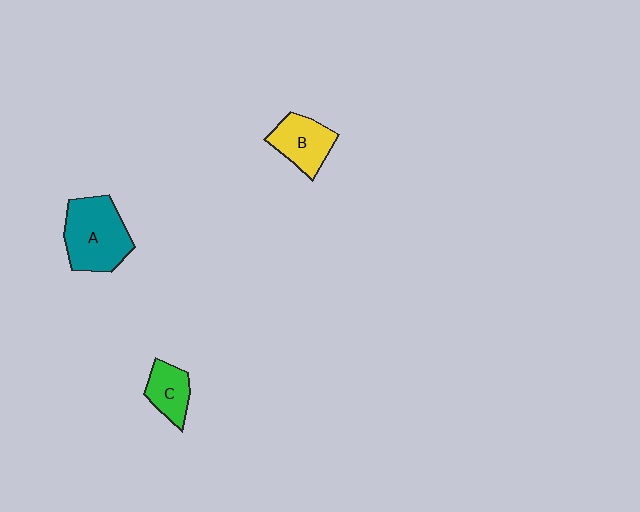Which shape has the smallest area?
Shape C (green).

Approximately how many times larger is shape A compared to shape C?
Approximately 2.0 times.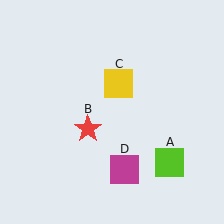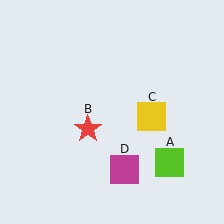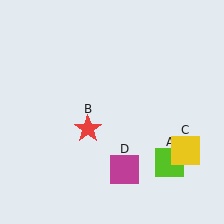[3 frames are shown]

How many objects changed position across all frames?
1 object changed position: yellow square (object C).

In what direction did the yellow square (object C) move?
The yellow square (object C) moved down and to the right.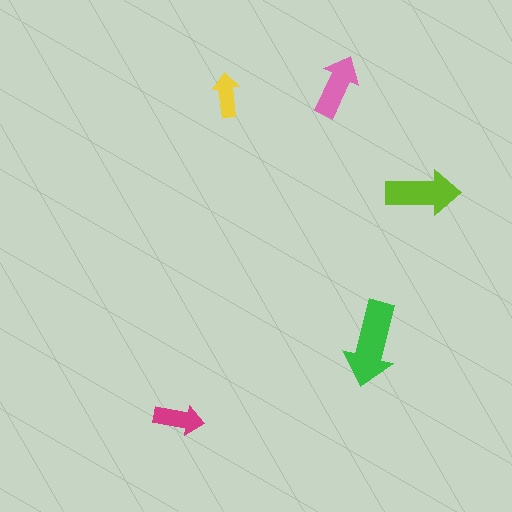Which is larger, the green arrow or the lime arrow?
The green one.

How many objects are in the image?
There are 5 objects in the image.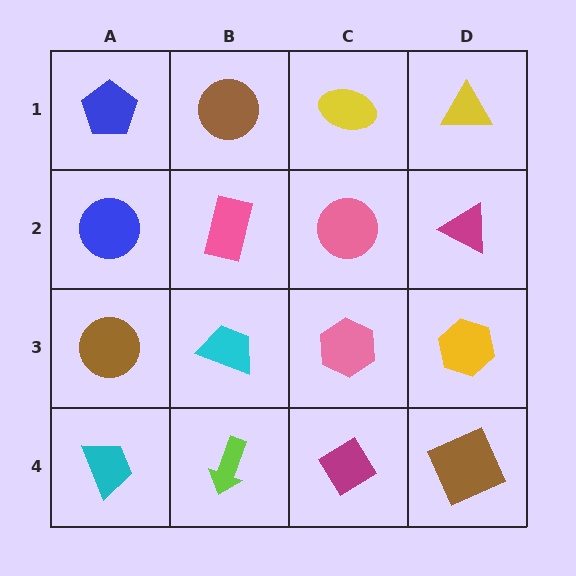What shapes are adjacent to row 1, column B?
A pink rectangle (row 2, column B), a blue pentagon (row 1, column A), a yellow ellipse (row 1, column C).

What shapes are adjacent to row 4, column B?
A cyan trapezoid (row 3, column B), a cyan trapezoid (row 4, column A), a magenta diamond (row 4, column C).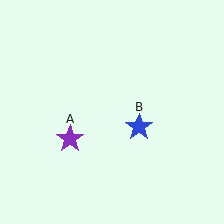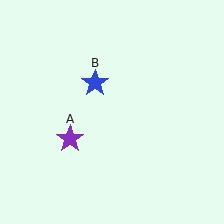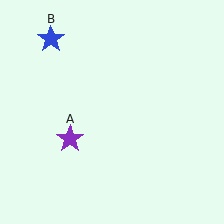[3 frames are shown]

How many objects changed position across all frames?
1 object changed position: blue star (object B).